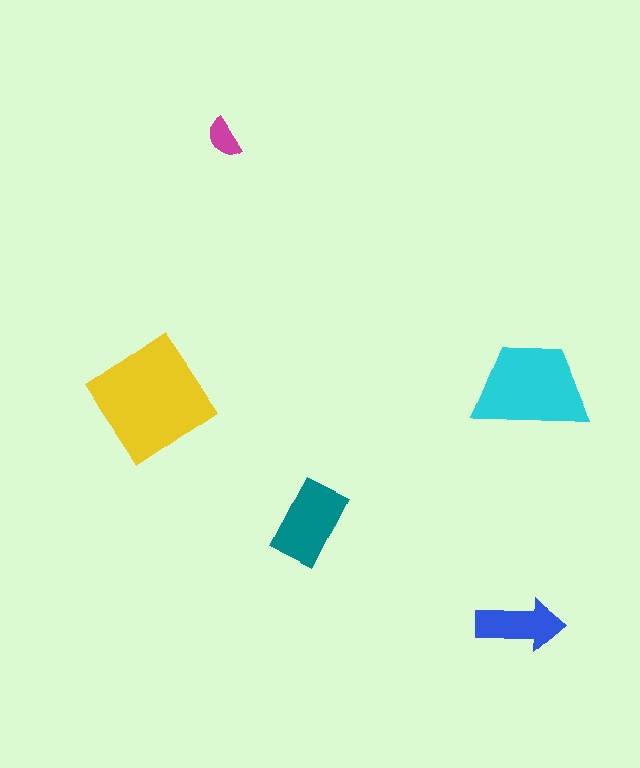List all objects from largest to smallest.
The yellow diamond, the cyan trapezoid, the teal rectangle, the blue arrow, the magenta semicircle.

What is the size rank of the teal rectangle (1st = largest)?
3rd.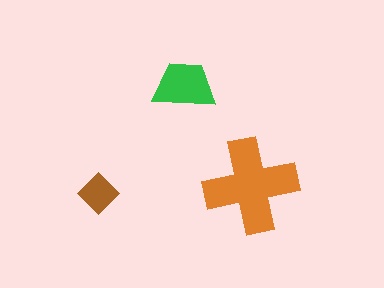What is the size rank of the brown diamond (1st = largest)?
3rd.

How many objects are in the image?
There are 3 objects in the image.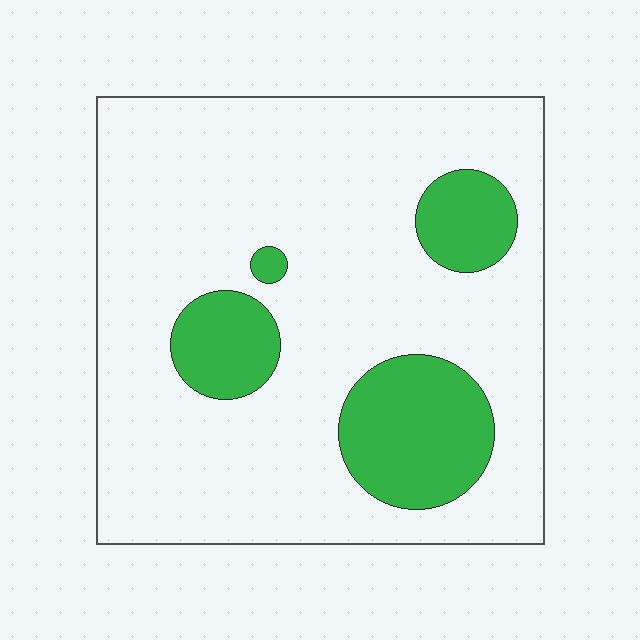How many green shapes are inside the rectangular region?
4.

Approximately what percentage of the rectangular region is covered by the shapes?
Approximately 20%.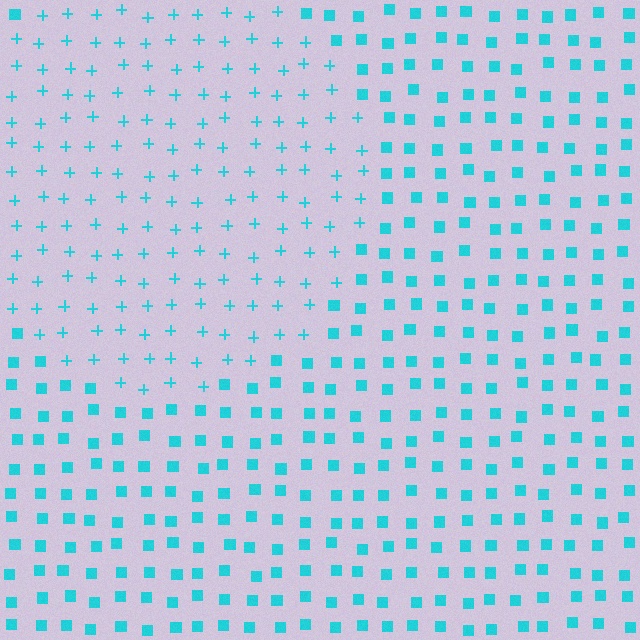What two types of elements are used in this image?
The image uses plus signs inside the circle region and squares outside it.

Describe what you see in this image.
The image is filled with small cyan elements arranged in a uniform grid. A circle-shaped region contains plus signs, while the surrounding area contains squares. The boundary is defined purely by the change in element shape.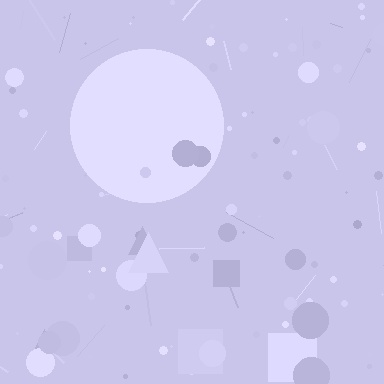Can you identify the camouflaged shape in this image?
The camouflaged shape is a circle.